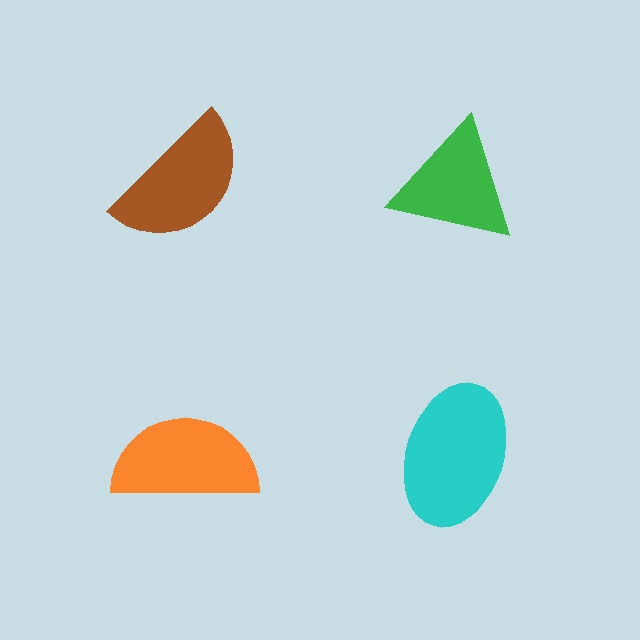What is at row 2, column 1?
An orange semicircle.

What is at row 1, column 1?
A brown semicircle.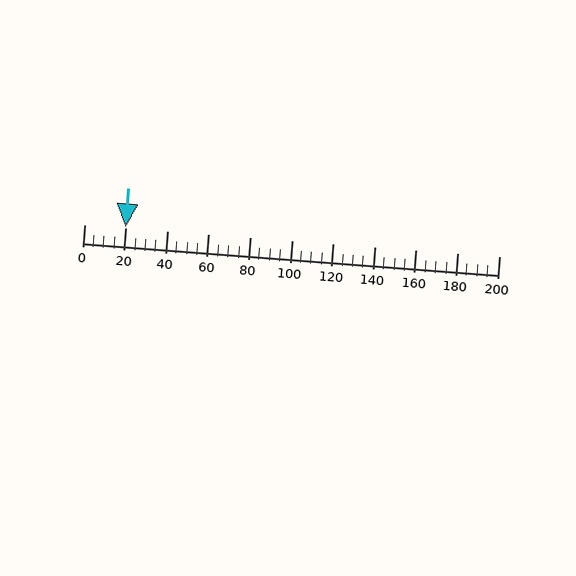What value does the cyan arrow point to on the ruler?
The cyan arrow points to approximately 20.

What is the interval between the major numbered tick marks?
The major tick marks are spaced 20 units apart.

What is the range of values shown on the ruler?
The ruler shows values from 0 to 200.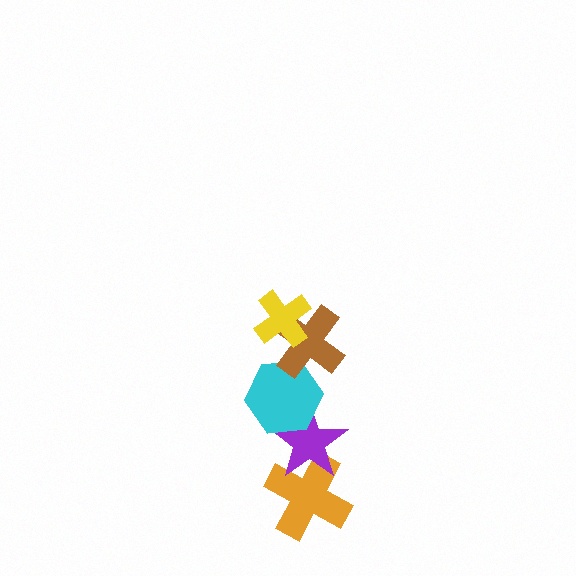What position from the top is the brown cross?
The brown cross is 2nd from the top.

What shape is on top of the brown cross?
The yellow cross is on top of the brown cross.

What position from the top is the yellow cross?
The yellow cross is 1st from the top.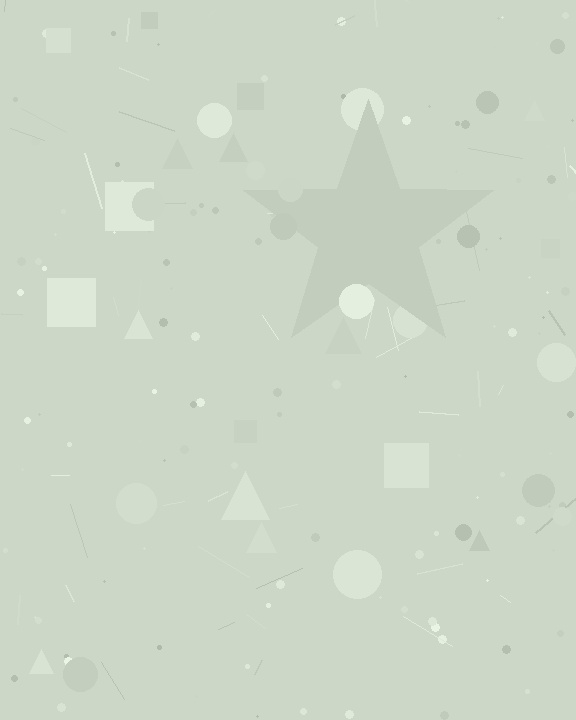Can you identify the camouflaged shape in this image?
The camouflaged shape is a star.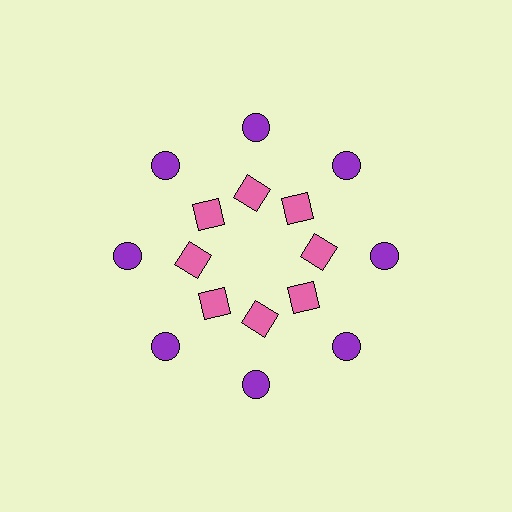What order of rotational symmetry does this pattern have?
This pattern has 8-fold rotational symmetry.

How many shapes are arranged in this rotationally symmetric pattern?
There are 16 shapes, arranged in 8 groups of 2.